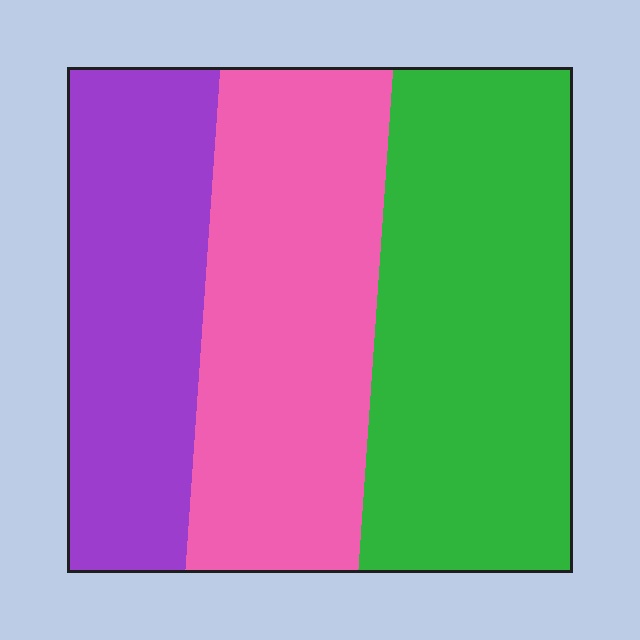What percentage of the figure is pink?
Pink covers 34% of the figure.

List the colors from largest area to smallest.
From largest to smallest: green, pink, purple.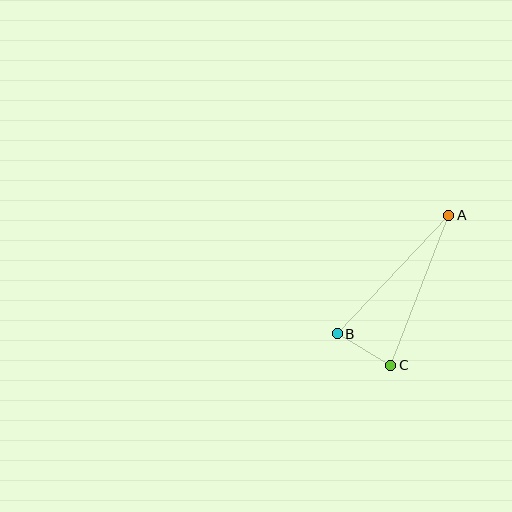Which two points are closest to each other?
Points B and C are closest to each other.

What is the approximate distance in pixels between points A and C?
The distance between A and C is approximately 161 pixels.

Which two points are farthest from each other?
Points A and B are farthest from each other.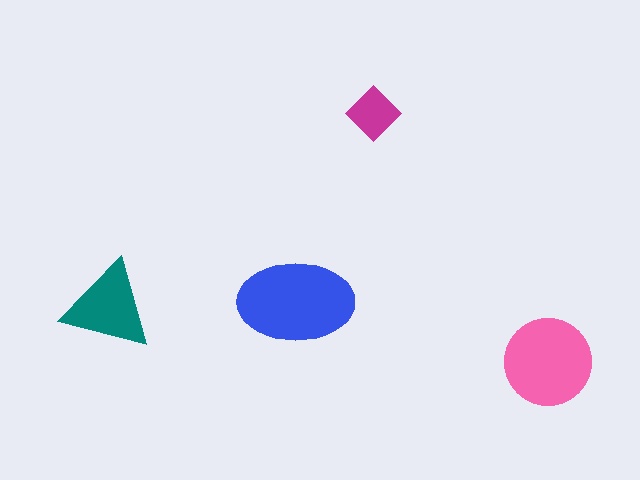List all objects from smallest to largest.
The magenta diamond, the teal triangle, the pink circle, the blue ellipse.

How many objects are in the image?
There are 4 objects in the image.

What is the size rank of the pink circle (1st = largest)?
2nd.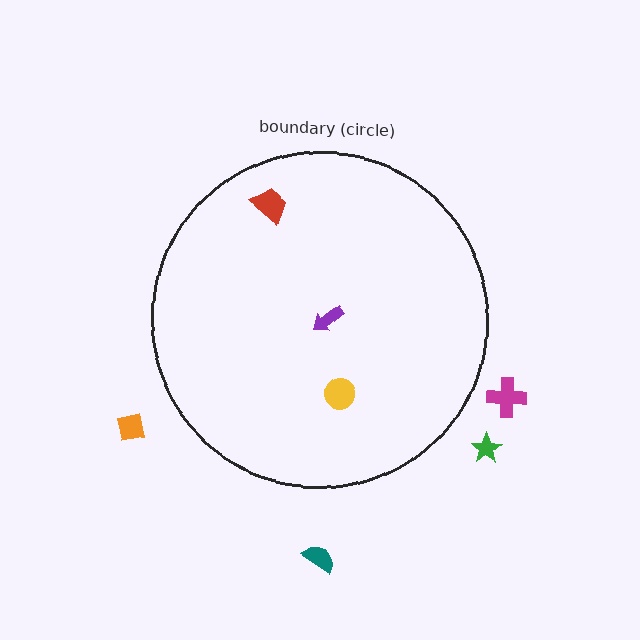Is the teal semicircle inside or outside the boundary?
Outside.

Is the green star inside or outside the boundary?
Outside.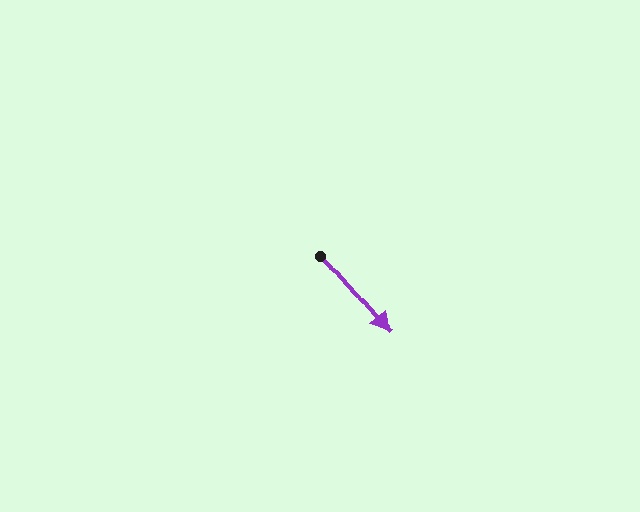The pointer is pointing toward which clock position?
Roughly 5 o'clock.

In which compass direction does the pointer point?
Southeast.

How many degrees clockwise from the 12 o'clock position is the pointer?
Approximately 139 degrees.